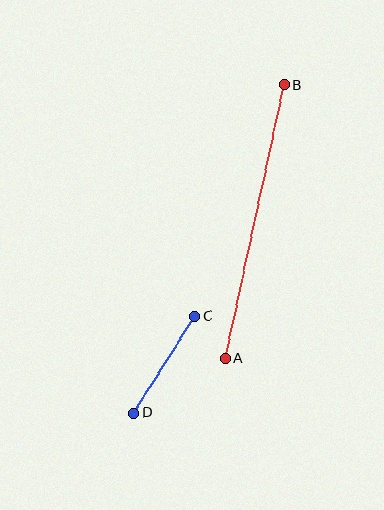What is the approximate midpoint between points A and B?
The midpoint is at approximately (255, 222) pixels.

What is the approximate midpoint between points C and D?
The midpoint is at approximately (164, 365) pixels.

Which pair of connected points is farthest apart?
Points A and B are farthest apart.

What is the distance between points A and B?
The distance is approximately 279 pixels.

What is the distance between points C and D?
The distance is approximately 114 pixels.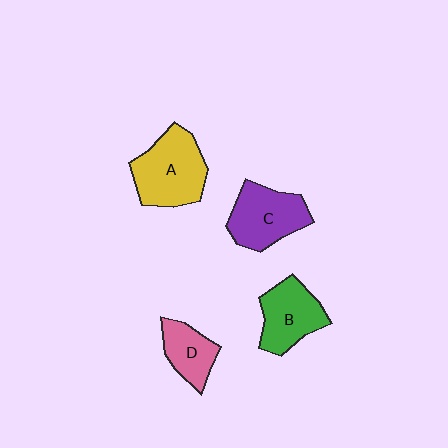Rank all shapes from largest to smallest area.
From largest to smallest: A (yellow), C (purple), B (green), D (pink).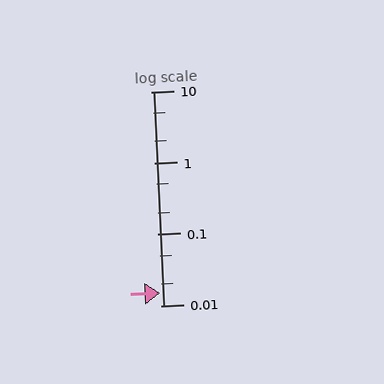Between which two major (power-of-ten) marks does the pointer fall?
The pointer is between 0.01 and 0.1.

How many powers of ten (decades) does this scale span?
The scale spans 3 decades, from 0.01 to 10.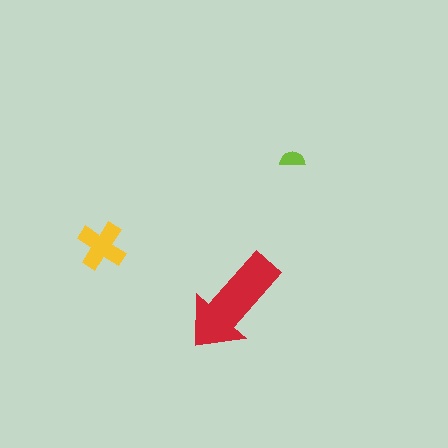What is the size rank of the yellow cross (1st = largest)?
2nd.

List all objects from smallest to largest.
The lime semicircle, the yellow cross, the red arrow.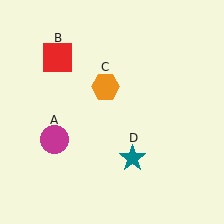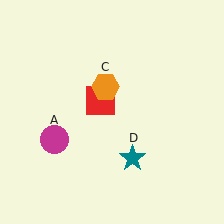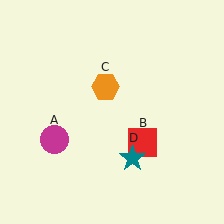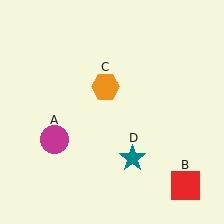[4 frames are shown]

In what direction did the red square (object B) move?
The red square (object B) moved down and to the right.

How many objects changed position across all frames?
1 object changed position: red square (object B).